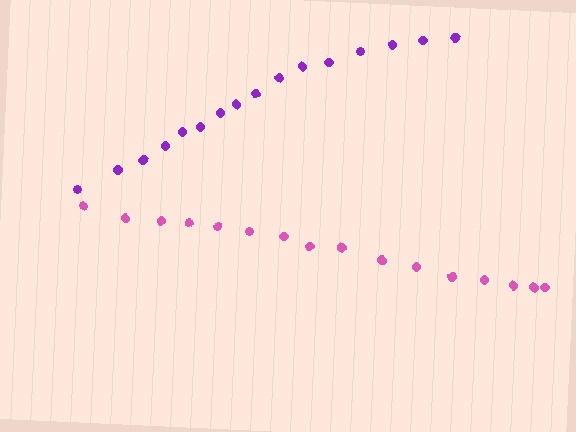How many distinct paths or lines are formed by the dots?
There are 2 distinct paths.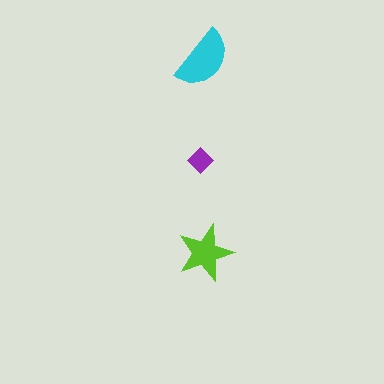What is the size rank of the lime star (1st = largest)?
2nd.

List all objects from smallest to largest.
The purple diamond, the lime star, the cyan semicircle.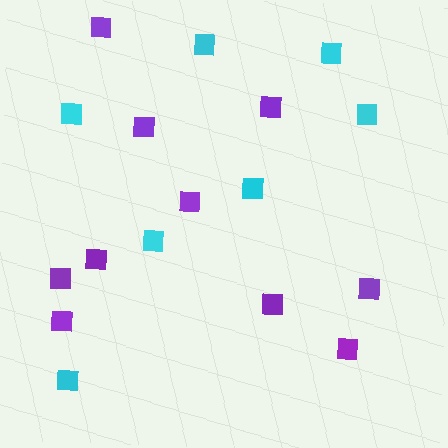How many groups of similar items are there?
There are 2 groups: one group of cyan squares (7) and one group of purple squares (10).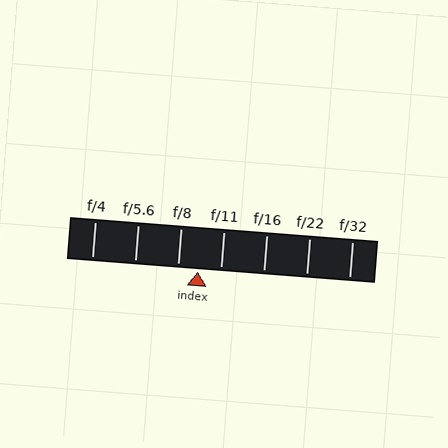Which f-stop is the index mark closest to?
The index mark is closest to f/8.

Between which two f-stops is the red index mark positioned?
The index mark is between f/8 and f/11.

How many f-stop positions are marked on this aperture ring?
There are 7 f-stop positions marked.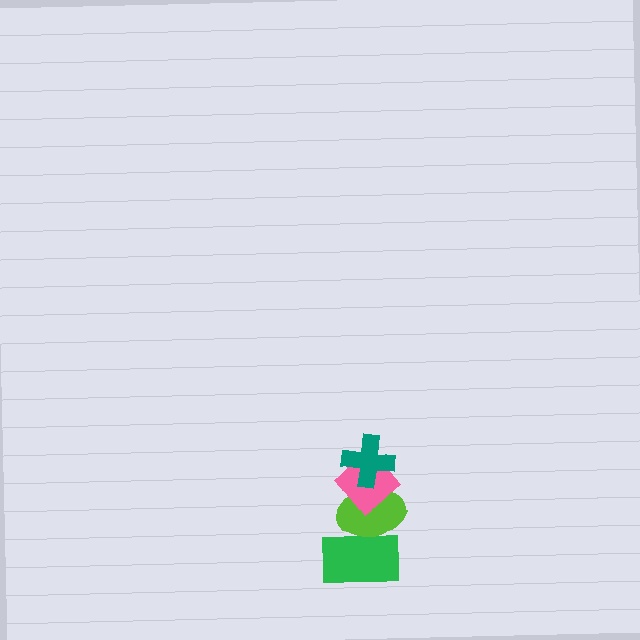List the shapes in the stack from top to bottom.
From top to bottom: the teal cross, the pink diamond, the lime ellipse, the green rectangle.